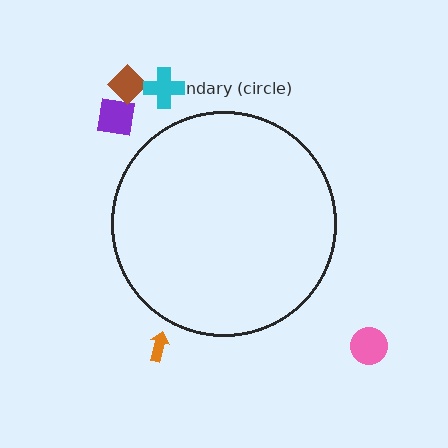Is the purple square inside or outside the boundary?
Outside.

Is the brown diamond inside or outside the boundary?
Outside.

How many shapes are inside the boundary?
0 inside, 5 outside.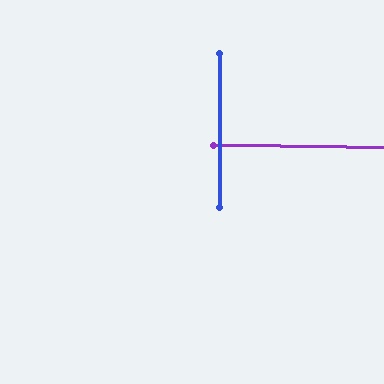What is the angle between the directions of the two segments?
Approximately 89 degrees.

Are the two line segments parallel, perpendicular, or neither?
Perpendicular — they meet at approximately 89°.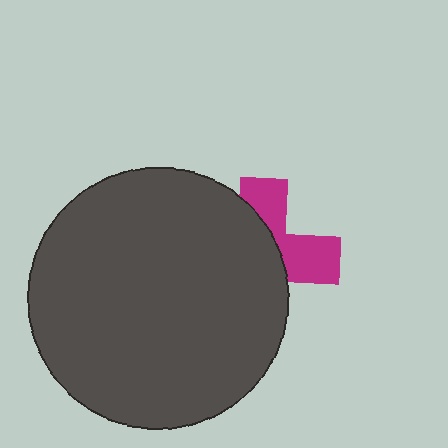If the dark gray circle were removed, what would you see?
You would see the complete magenta cross.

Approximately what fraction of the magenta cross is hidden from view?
Roughly 64% of the magenta cross is hidden behind the dark gray circle.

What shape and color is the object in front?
The object in front is a dark gray circle.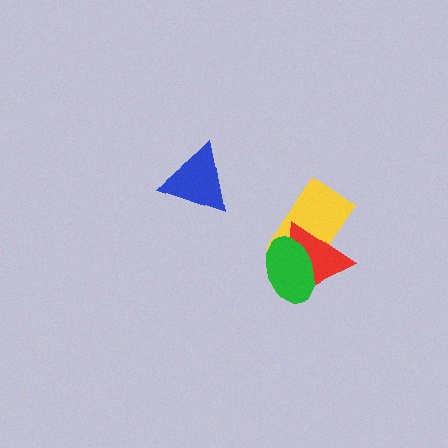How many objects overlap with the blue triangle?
0 objects overlap with the blue triangle.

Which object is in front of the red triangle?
The green ellipse is in front of the red triangle.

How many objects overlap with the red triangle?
2 objects overlap with the red triangle.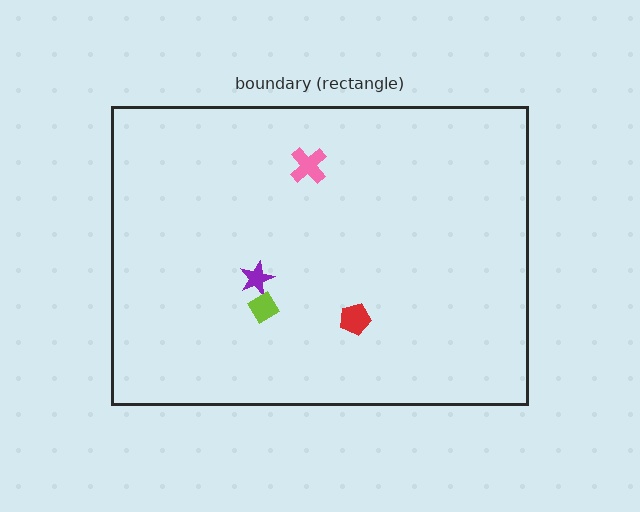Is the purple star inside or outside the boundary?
Inside.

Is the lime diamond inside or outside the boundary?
Inside.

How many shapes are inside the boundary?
4 inside, 0 outside.